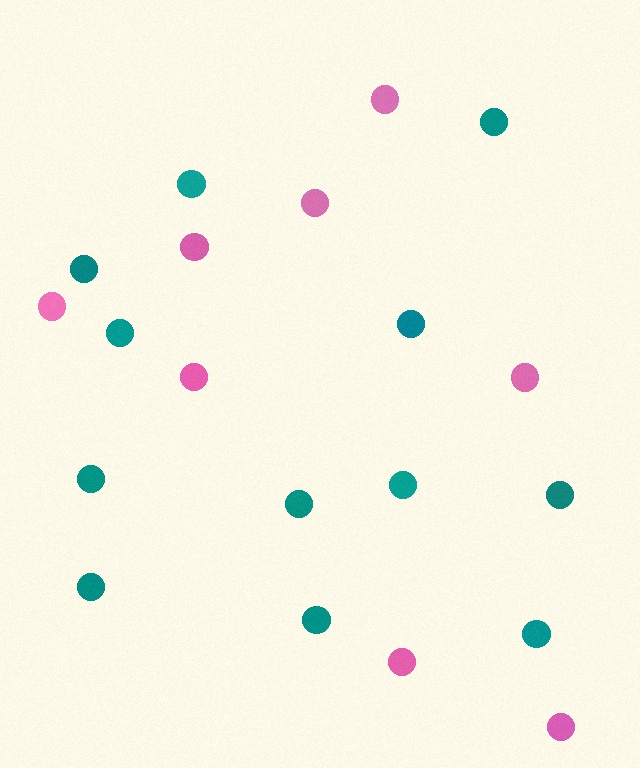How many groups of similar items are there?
There are 2 groups: one group of teal circles (12) and one group of pink circles (8).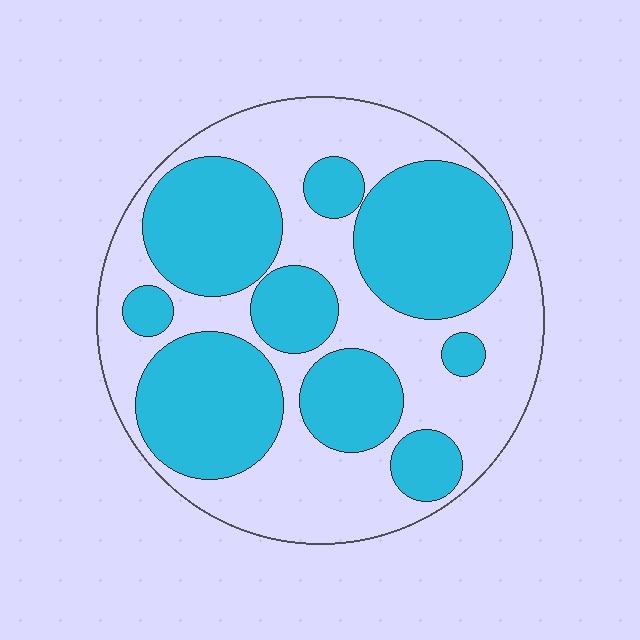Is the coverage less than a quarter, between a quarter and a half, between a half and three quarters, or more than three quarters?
Between a quarter and a half.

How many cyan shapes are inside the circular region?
9.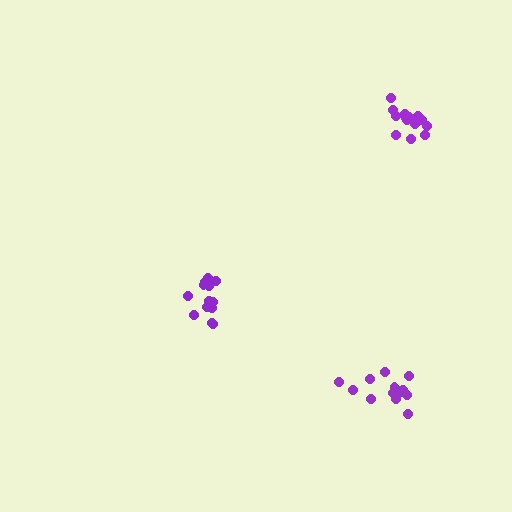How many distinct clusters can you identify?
There are 3 distinct clusters.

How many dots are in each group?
Group 1: 13 dots, Group 2: 14 dots, Group 3: 14 dots (41 total).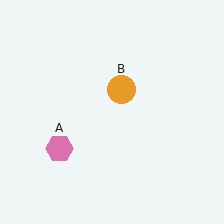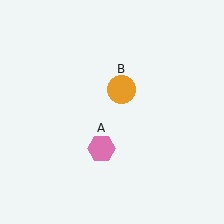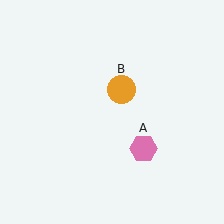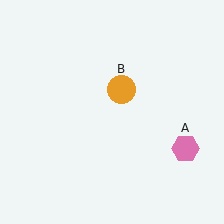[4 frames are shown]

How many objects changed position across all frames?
1 object changed position: pink hexagon (object A).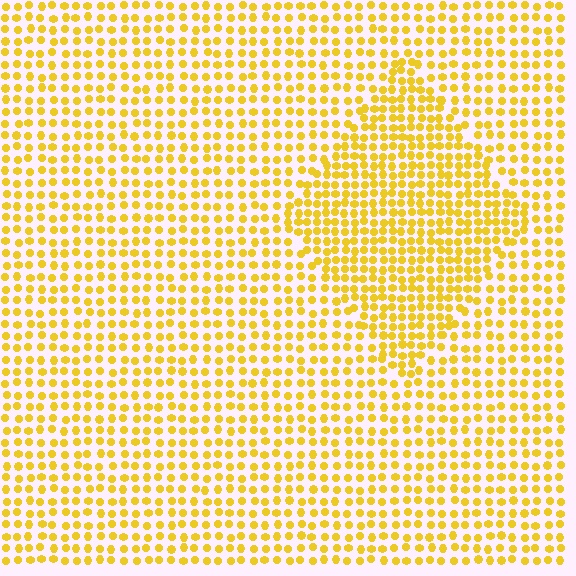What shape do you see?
I see a diamond.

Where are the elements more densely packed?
The elements are more densely packed inside the diamond boundary.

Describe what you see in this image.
The image contains small yellow elements arranged at two different densities. A diamond-shaped region is visible where the elements are more densely packed than the surrounding area.